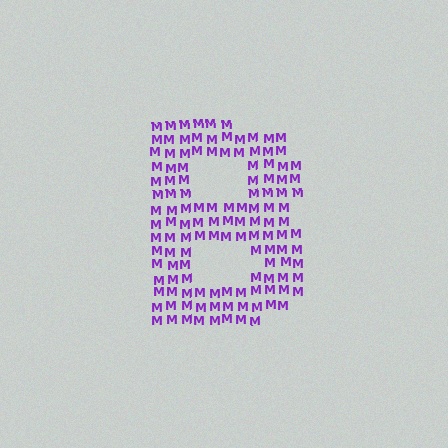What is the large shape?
The large shape is the letter B.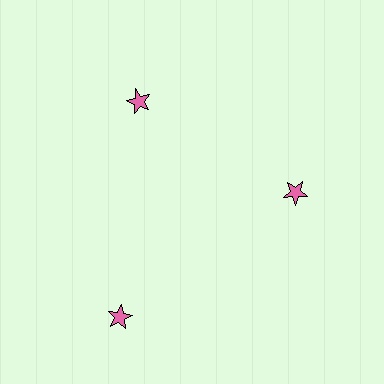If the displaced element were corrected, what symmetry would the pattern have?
It would have 3-fold rotational symmetry — the pattern would map onto itself every 120 degrees.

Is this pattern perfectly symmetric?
No. The 3 pink stars are arranged in a ring, but one element near the 7 o'clock position is pushed outward from the center, breaking the 3-fold rotational symmetry.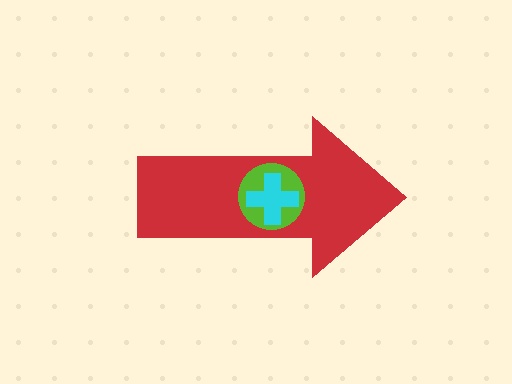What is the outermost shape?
The red arrow.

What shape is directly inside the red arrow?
The lime circle.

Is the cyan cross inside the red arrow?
Yes.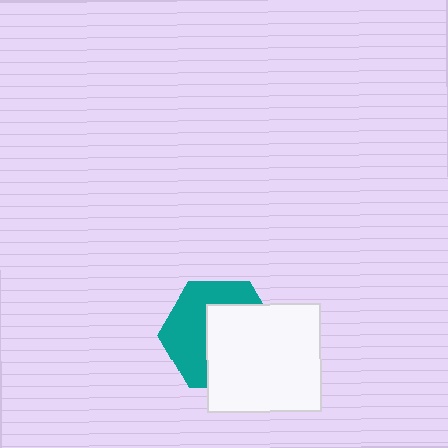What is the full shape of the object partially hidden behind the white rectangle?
The partially hidden object is a teal hexagon.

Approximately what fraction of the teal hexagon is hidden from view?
Roughly 52% of the teal hexagon is hidden behind the white rectangle.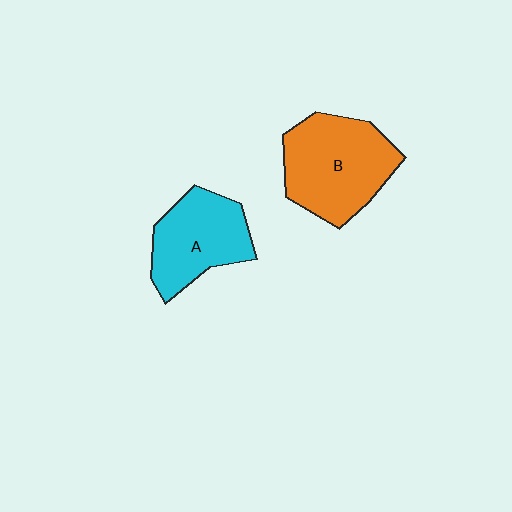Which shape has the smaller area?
Shape A (cyan).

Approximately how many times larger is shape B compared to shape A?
Approximately 1.3 times.